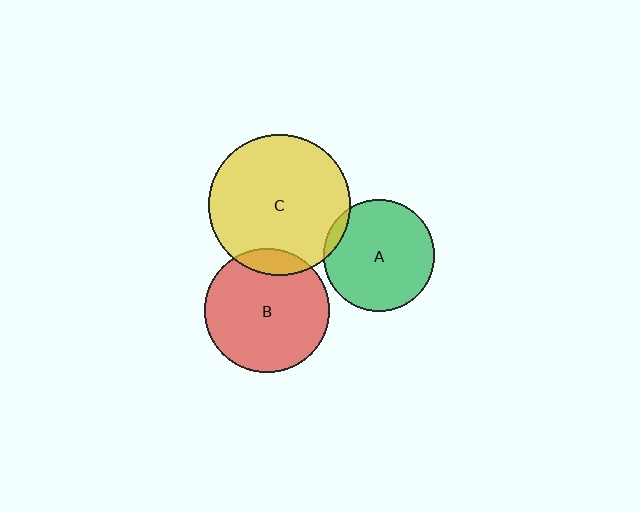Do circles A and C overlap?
Yes.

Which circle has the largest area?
Circle C (yellow).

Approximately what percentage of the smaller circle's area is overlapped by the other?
Approximately 5%.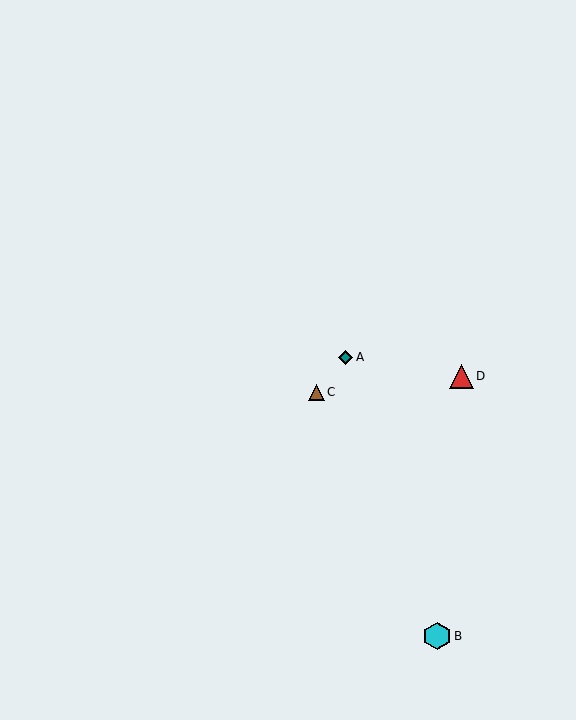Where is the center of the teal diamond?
The center of the teal diamond is at (346, 357).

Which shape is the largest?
The cyan hexagon (labeled B) is the largest.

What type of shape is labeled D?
Shape D is a red triangle.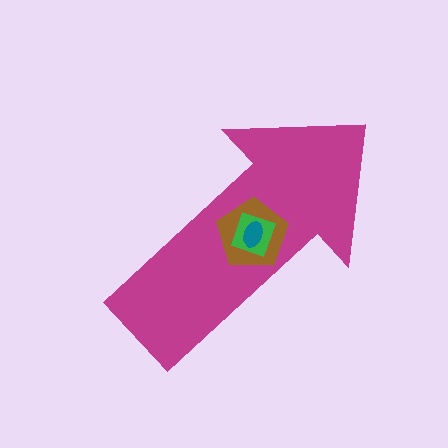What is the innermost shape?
The teal ellipse.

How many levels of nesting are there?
4.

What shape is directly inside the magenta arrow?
The brown pentagon.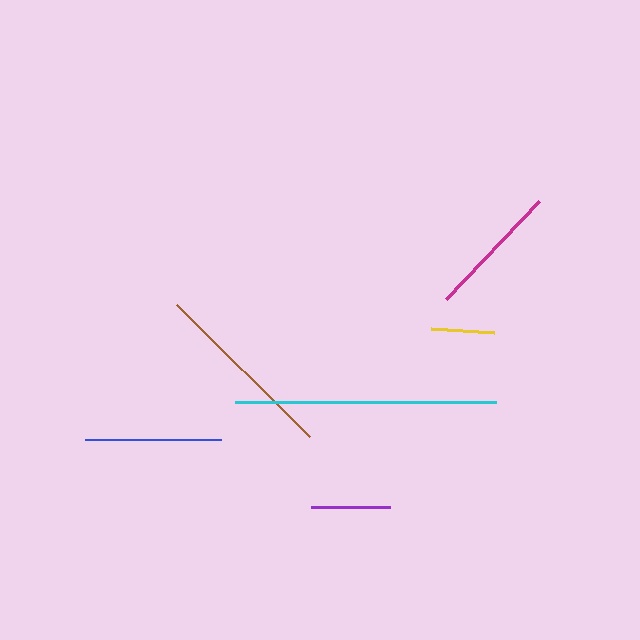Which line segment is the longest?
The cyan line is the longest at approximately 261 pixels.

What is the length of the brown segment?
The brown segment is approximately 187 pixels long.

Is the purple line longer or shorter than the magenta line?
The magenta line is longer than the purple line.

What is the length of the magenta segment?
The magenta segment is approximately 136 pixels long.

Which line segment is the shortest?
The yellow line is the shortest at approximately 63 pixels.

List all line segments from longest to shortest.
From longest to shortest: cyan, brown, blue, magenta, purple, yellow.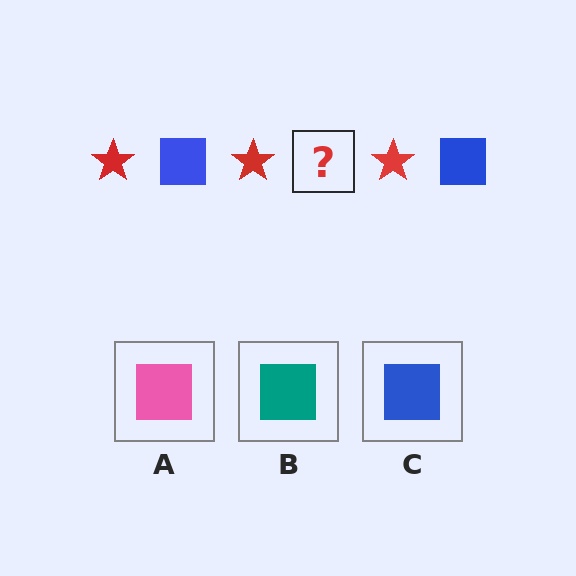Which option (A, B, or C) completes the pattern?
C.